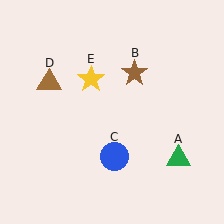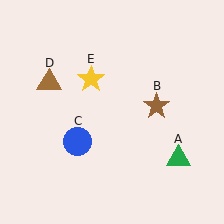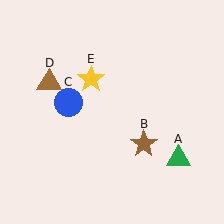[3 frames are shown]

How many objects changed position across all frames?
2 objects changed position: brown star (object B), blue circle (object C).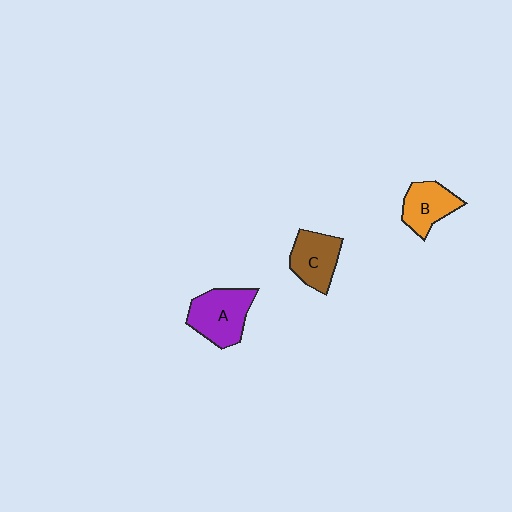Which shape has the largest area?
Shape A (purple).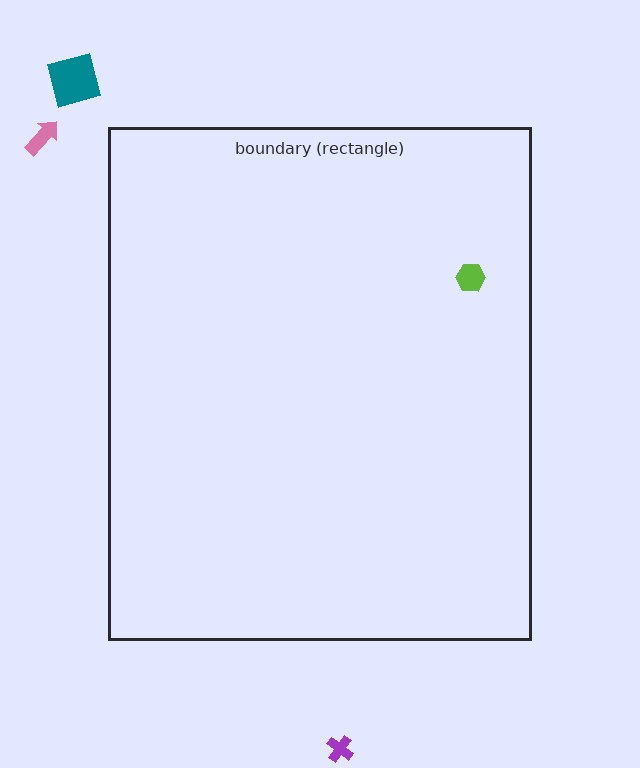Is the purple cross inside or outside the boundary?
Outside.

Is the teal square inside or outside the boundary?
Outside.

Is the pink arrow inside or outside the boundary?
Outside.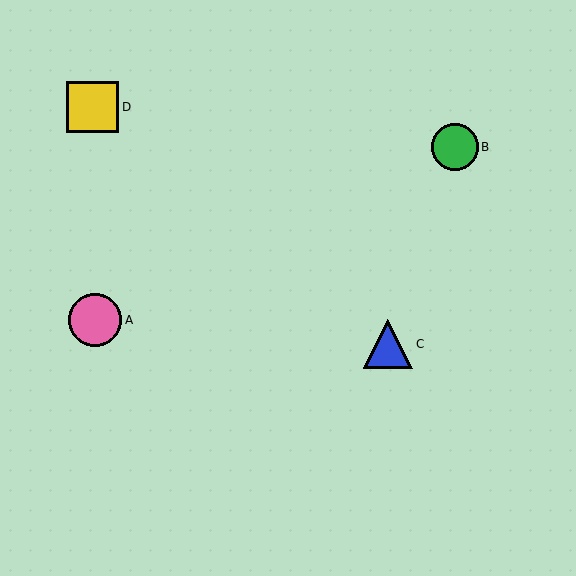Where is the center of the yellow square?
The center of the yellow square is at (93, 107).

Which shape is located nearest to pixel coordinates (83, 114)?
The yellow square (labeled D) at (93, 107) is nearest to that location.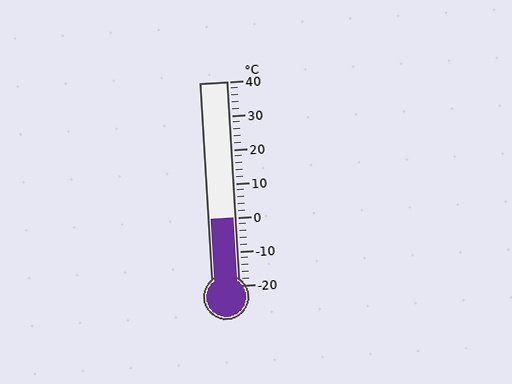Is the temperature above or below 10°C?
The temperature is below 10°C.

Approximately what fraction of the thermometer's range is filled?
The thermometer is filled to approximately 35% of its range.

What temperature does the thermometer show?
The thermometer shows approximately 0°C.